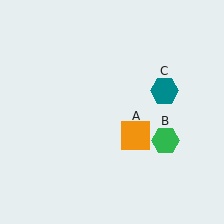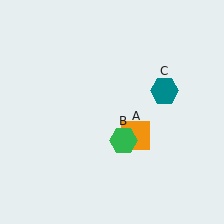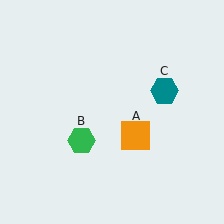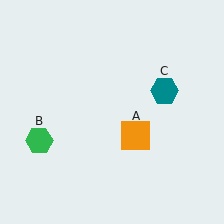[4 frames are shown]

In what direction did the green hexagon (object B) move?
The green hexagon (object B) moved left.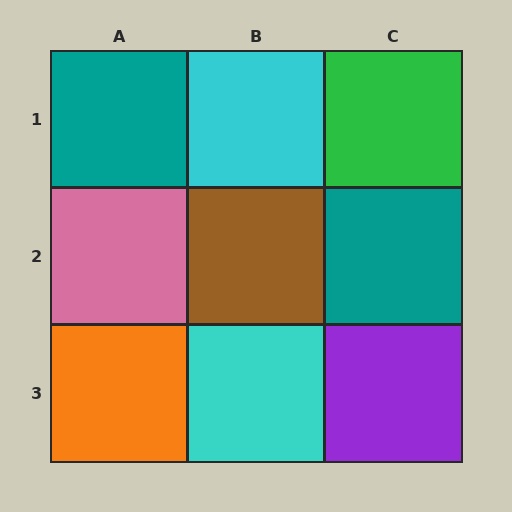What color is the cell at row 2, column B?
Brown.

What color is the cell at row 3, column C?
Purple.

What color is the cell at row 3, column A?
Orange.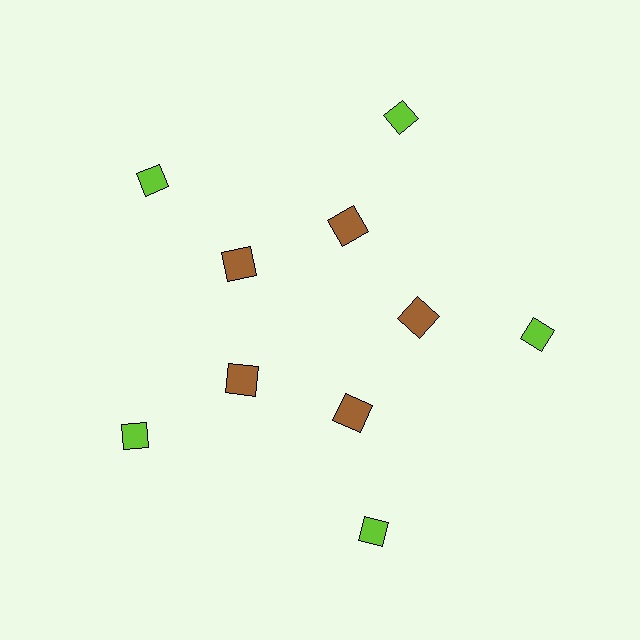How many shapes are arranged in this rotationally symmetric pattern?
There are 10 shapes, arranged in 5 groups of 2.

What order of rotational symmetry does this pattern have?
This pattern has 5-fold rotational symmetry.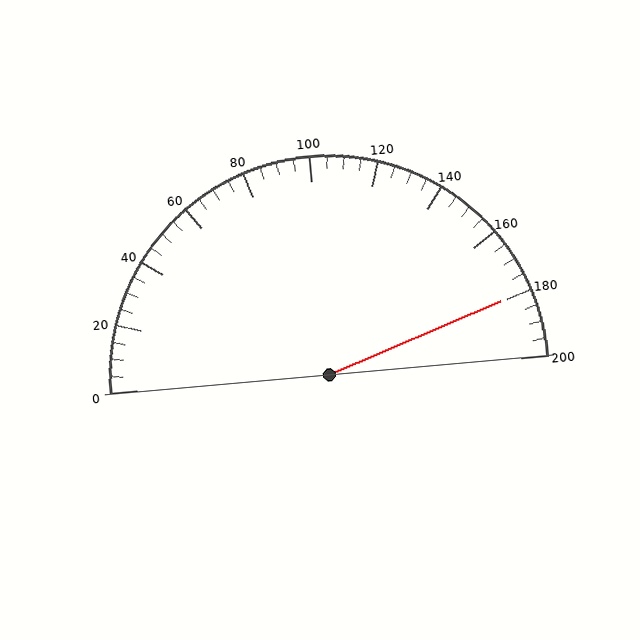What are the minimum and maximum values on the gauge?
The gauge ranges from 0 to 200.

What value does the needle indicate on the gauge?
The needle indicates approximately 180.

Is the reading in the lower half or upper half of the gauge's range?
The reading is in the upper half of the range (0 to 200).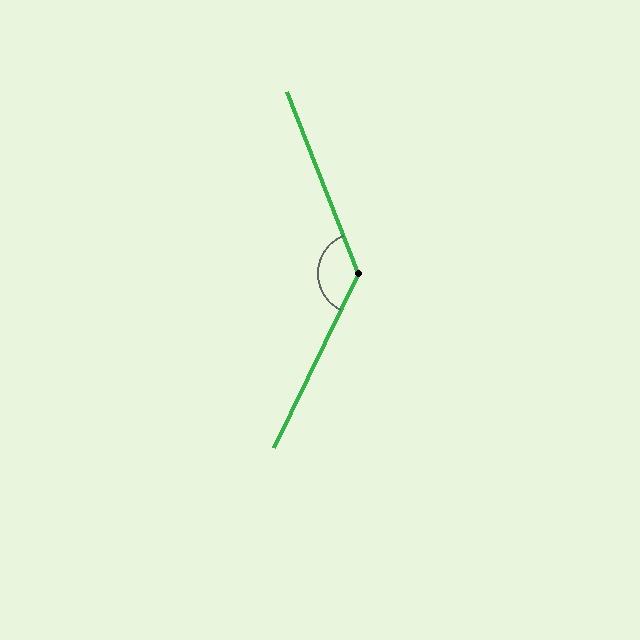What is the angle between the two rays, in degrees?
Approximately 133 degrees.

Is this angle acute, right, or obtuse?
It is obtuse.